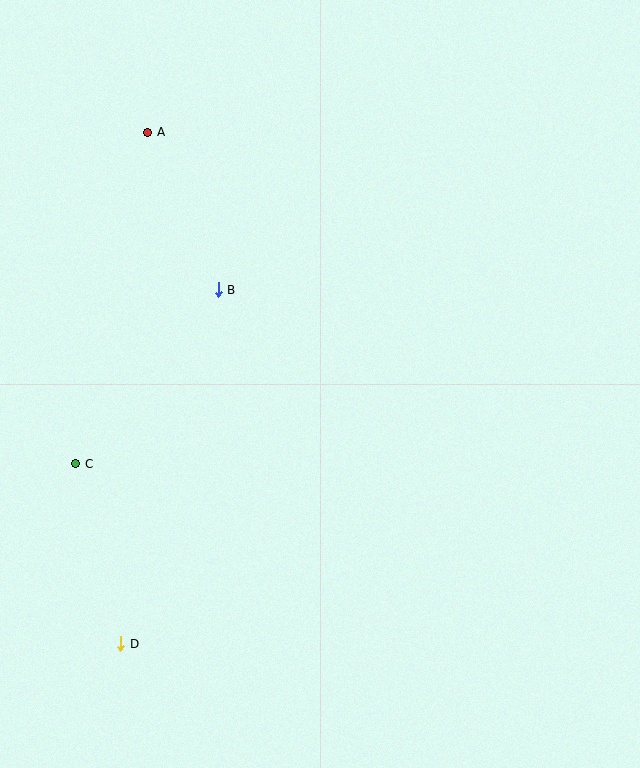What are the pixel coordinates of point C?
Point C is at (76, 464).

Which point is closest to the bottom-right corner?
Point D is closest to the bottom-right corner.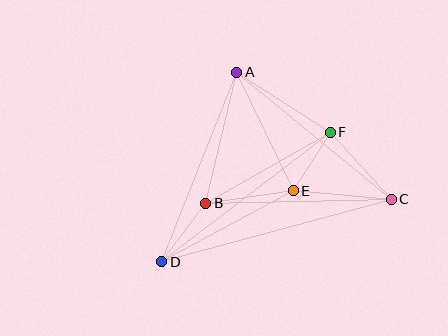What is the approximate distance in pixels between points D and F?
The distance between D and F is approximately 213 pixels.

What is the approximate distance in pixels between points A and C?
The distance between A and C is approximately 200 pixels.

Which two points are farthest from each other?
Points C and D are farthest from each other.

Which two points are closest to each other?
Points E and F are closest to each other.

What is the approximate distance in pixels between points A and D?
The distance between A and D is approximately 204 pixels.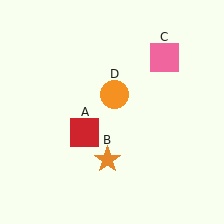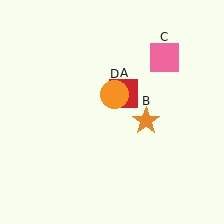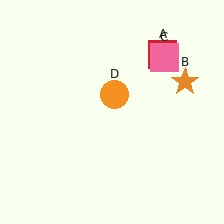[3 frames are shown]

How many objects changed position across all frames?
2 objects changed position: red square (object A), orange star (object B).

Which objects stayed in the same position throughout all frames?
Pink square (object C) and orange circle (object D) remained stationary.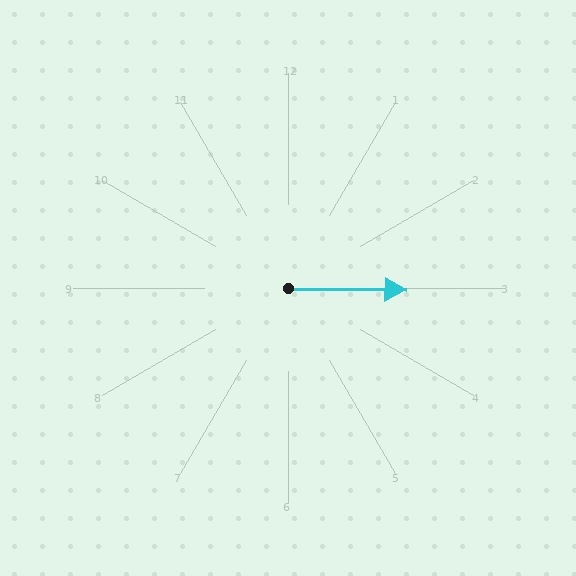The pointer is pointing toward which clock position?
Roughly 3 o'clock.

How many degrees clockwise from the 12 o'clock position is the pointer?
Approximately 91 degrees.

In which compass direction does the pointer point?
East.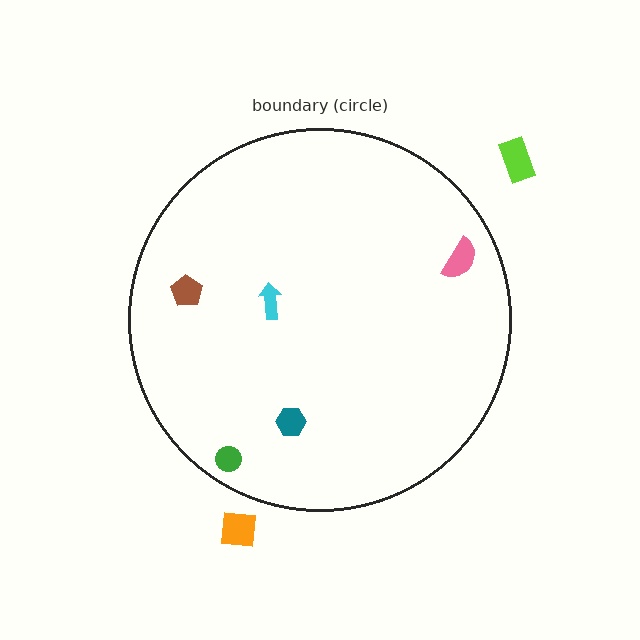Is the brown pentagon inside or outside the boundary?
Inside.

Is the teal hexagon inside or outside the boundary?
Inside.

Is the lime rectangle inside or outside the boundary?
Outside.